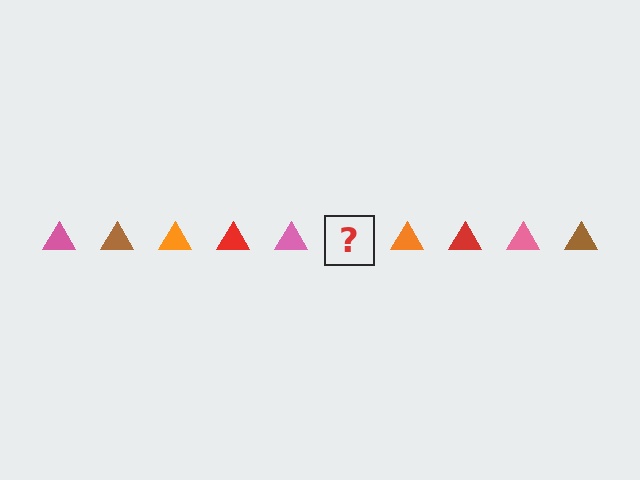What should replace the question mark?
The question mark should be replaced with a brown triangle.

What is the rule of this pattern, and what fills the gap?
The rule is that the pattern cycles through pink, brown, orange, red triangles. The gap should be filled with a brown triangle.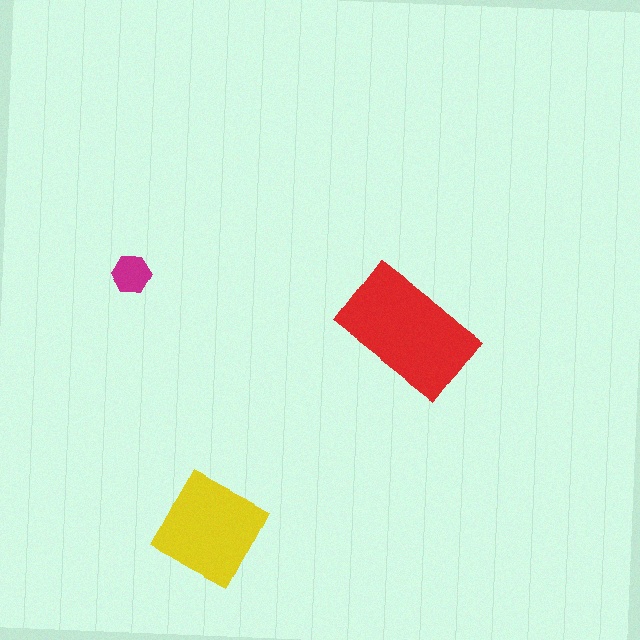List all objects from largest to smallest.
The red rectangle, the yellow diamond, the magenta hexagon.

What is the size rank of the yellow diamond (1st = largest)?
2nd.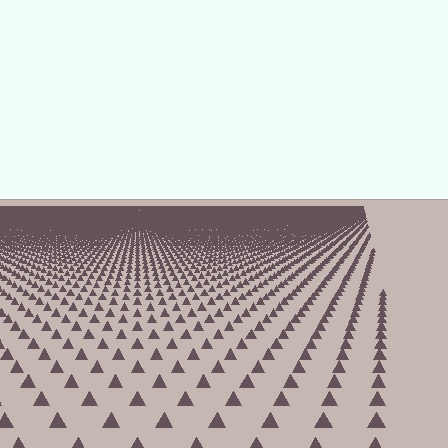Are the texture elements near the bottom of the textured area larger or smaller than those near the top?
Larger. Near the bottom, elements are closer to the viewer and appear at a bigger on-screen size.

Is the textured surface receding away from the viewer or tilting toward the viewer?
The surface is receding away from the viewer. Texture elements get smaller and denser toward the top.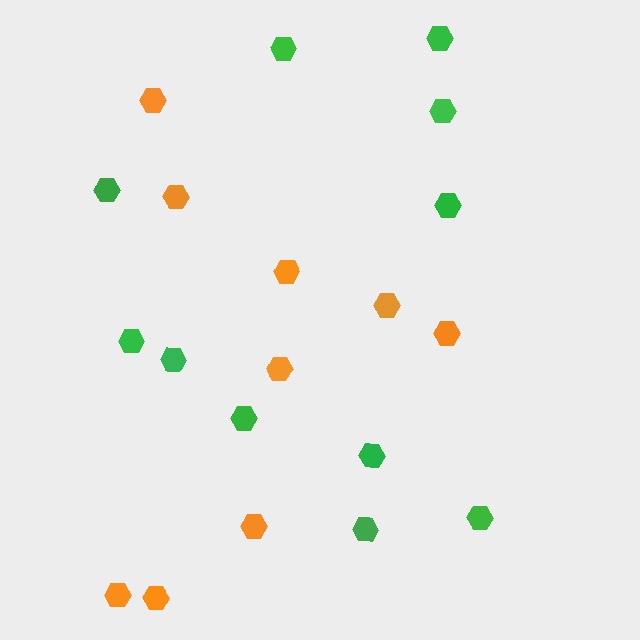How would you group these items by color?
There are 2 groups: one group of green hexagons (11) and one group of orange hexagons (9).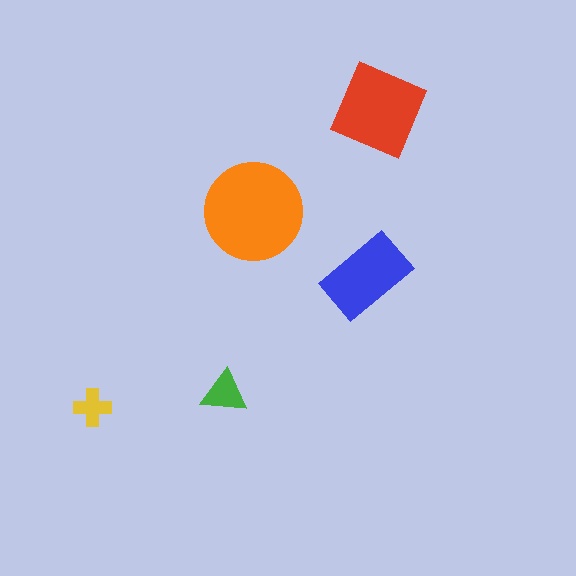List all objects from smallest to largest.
The yellow cross, the green triangle, the blue rectangle, the red square, the orange circle.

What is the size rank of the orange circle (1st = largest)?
1st.